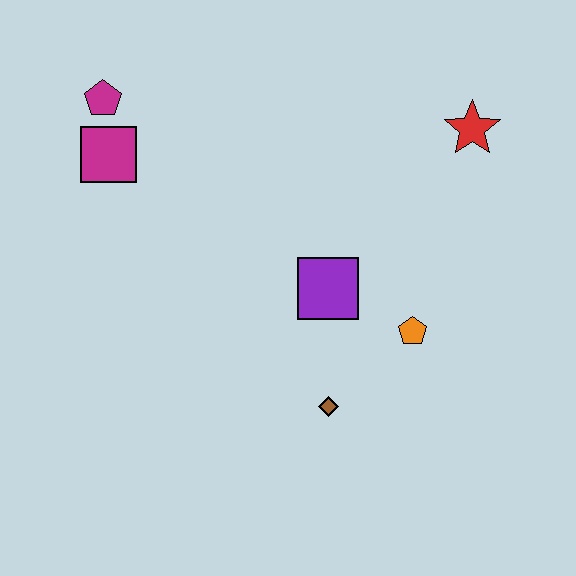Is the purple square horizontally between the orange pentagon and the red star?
No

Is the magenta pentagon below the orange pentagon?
No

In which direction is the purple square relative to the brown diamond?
The purple square is above the brown diamond.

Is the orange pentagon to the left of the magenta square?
No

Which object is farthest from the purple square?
The magenta pentagon is farthest from the purple square.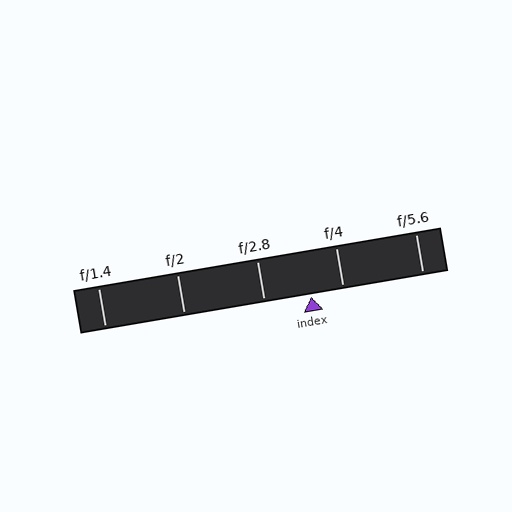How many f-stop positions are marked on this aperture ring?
There are 5 f-stop positions marked.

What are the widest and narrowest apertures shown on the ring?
The widest aperture shown is f/1.4 and the narrowest is f/5.6.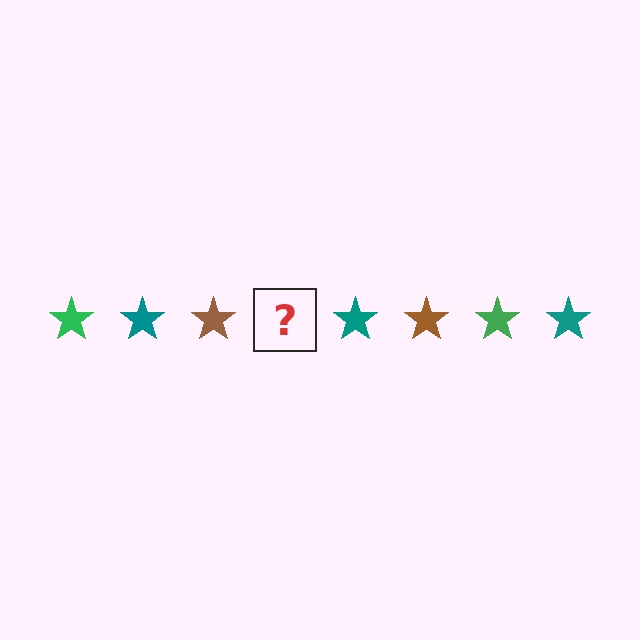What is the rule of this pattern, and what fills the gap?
The rule is that the pattern cycles through green, teal, brown stars. The gap should be filled with a green star.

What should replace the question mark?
The question mark should be replaced with a green star.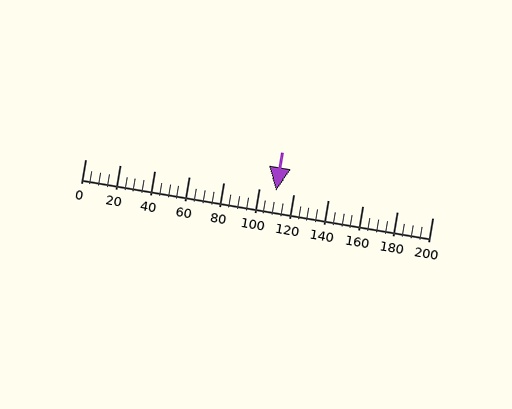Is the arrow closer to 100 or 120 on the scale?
The arrow is closer to 120.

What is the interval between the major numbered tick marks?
The major tick marks are spaced 20 units apart.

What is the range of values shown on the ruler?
The ruler shows values from 0 to 200.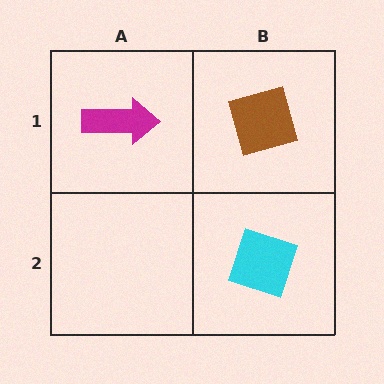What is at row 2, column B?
A cyan diamond.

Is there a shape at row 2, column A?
No, that cell is empty.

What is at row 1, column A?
A magenta arrow.